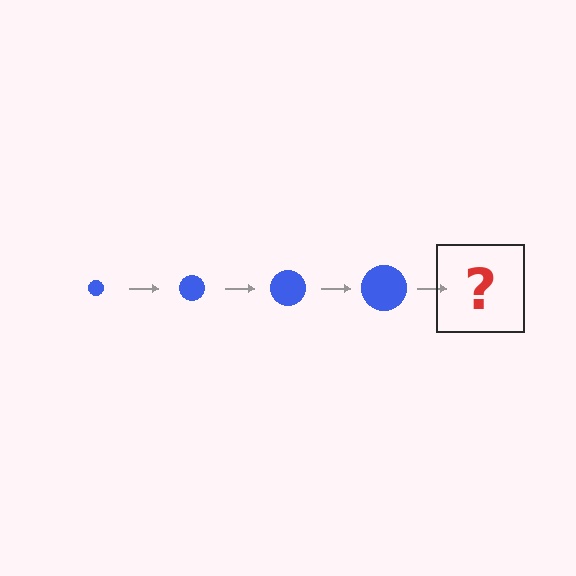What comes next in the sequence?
The next element should be a blue circle, larger than the previous one.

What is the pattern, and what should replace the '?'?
The pattern is that the circle gets progressively larger each step. The '?' should be a blue circle, larger than the previous one.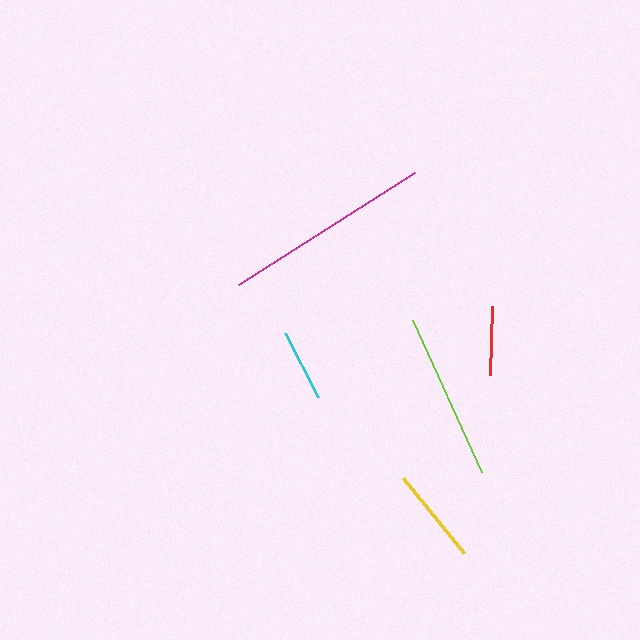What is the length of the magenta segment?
The magenta segment is approximately 208 pixels long.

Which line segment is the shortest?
The red line is the shortest at approximately 69 pixels.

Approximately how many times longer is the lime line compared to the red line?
The lime line is approximately 2.4 times the length of the red line.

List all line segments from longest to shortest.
From longest to shortest: magenta, lime, yellow, cyan, red.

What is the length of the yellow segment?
The yellow segment is approximately 97 pixels long.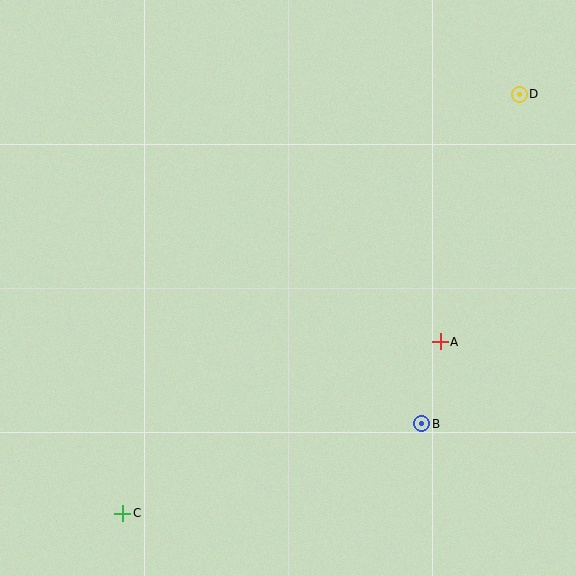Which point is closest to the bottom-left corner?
Point C is closest to the bottom-left corner.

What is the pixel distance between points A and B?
The distance between A and B is 84 pixels.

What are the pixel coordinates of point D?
Point D is at (519, 94).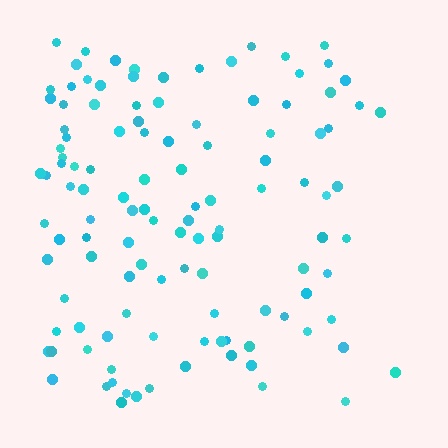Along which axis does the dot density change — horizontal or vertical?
Horizontal.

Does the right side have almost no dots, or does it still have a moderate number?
Still a moderate number, just noticeably fewer than the left.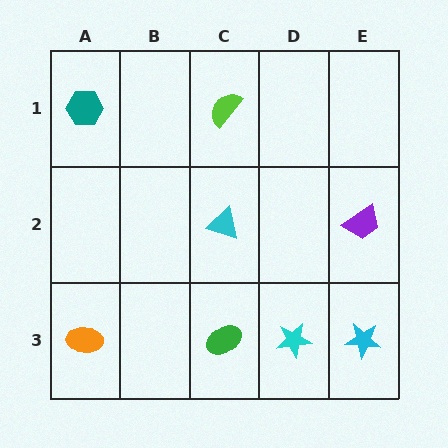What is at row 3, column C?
A green ellipse.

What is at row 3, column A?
An orange ellipse.